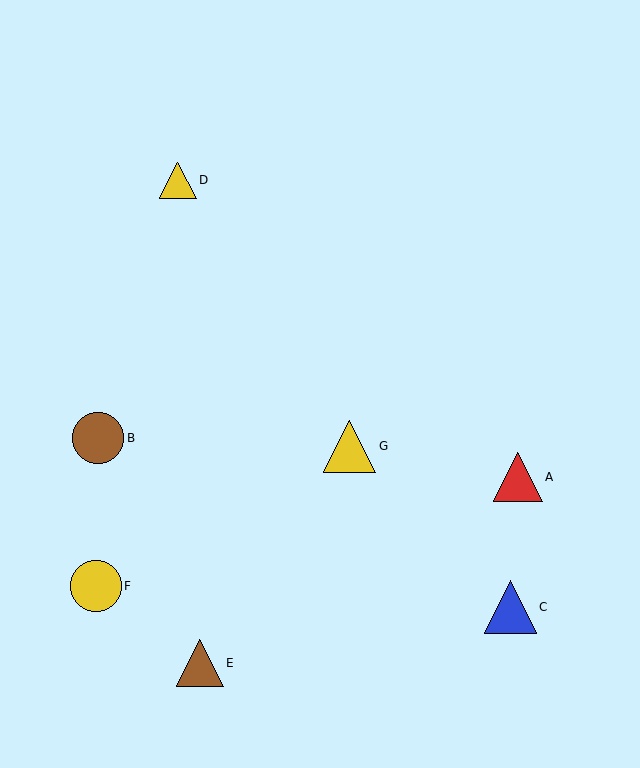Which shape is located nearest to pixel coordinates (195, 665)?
The brown triangle (labeled E) at (200, 663) is nearest to that location.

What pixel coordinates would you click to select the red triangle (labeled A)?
Click at (518, 477) to select the red triangle A.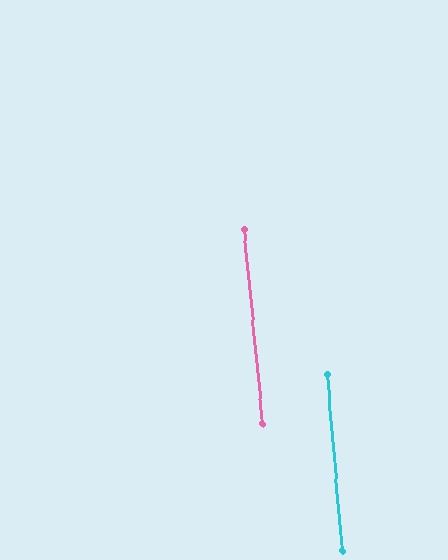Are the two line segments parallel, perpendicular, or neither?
Parallel — their directions differ by only 0.8°.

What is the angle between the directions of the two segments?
Approximately 1 degree.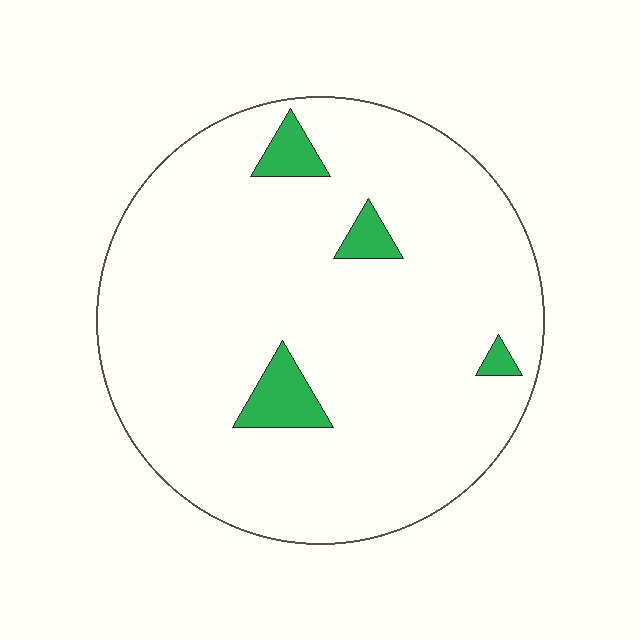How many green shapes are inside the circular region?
4.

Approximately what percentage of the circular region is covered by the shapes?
Approximately 5%.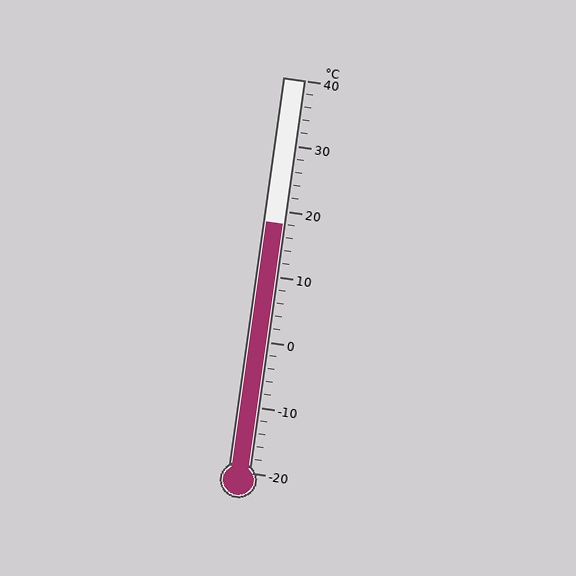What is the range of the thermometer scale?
The thermometer scale ranges from -20°C to 40°C.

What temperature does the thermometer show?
The thermometer shows approximately 18°C.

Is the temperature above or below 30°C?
The temperature is below 30°C.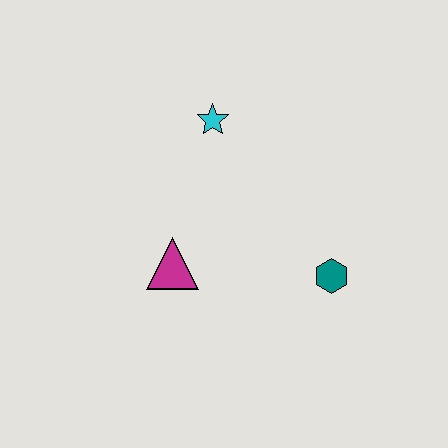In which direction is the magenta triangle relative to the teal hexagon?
The magenta triangle is to the left of the teal hexagon.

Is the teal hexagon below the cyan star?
Yes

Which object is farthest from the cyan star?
The teal hexagon is farthest from the cyan star.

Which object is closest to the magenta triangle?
The cyan star is closest to the magenta triangle.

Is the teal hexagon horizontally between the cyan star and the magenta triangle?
No